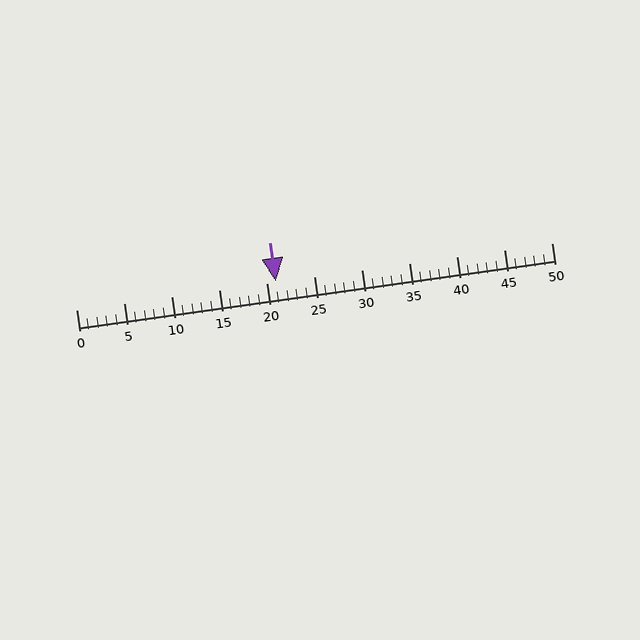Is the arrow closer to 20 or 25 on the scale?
The arrow is closer to 20.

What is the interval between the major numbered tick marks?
The major tick marks are spaced 5 units apart.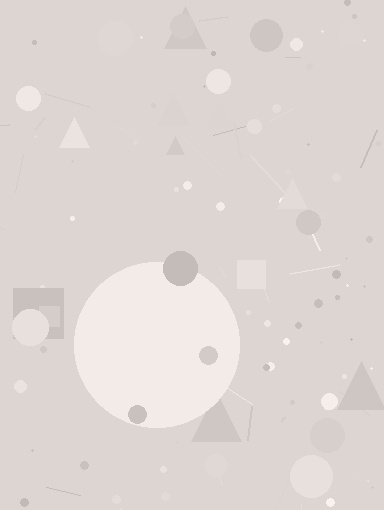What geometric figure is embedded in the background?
A circle is embedded in the background.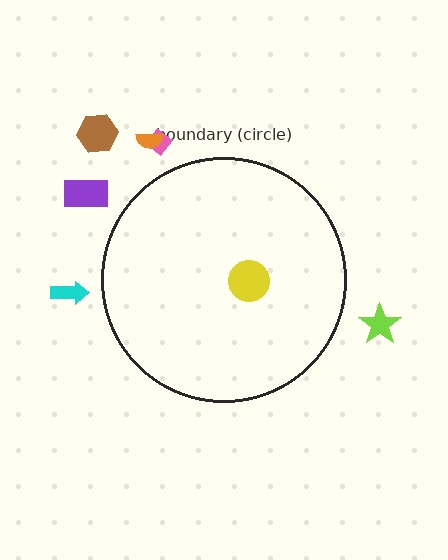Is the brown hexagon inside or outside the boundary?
Outside.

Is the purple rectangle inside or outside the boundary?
Outside.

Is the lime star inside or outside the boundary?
Outside.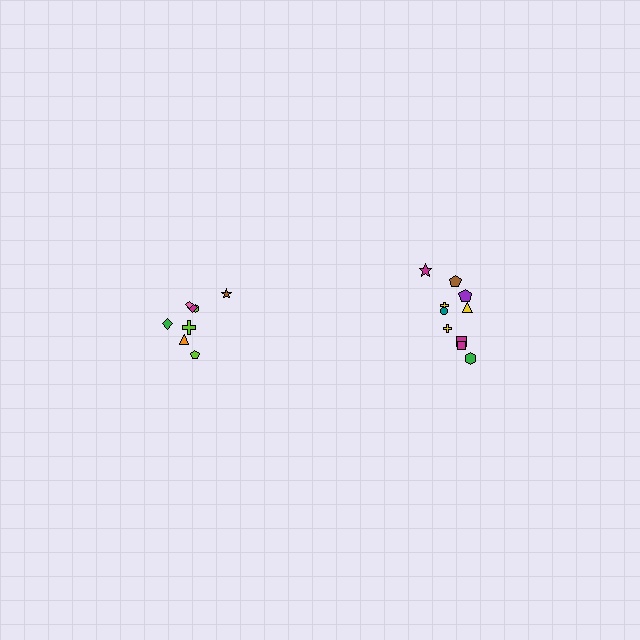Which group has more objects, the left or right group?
The right group.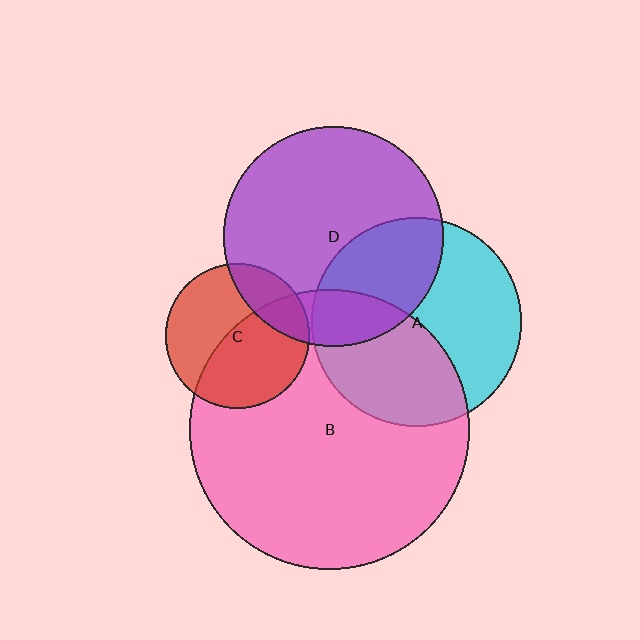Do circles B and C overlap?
Yes.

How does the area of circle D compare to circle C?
Approximately 2.3 times.